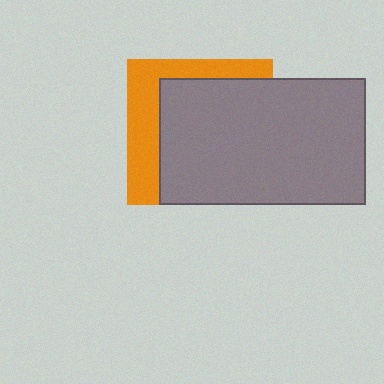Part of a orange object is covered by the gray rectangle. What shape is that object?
It is a square.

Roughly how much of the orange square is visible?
A small part of it is visible (roughly 32%).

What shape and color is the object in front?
The object in front is a gray rectangle.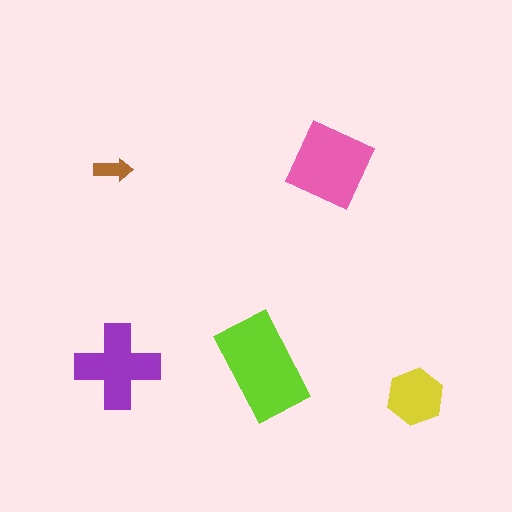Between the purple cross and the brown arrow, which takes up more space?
The purple cross.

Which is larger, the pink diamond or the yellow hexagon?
The pink diamond.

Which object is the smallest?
The brown arrow.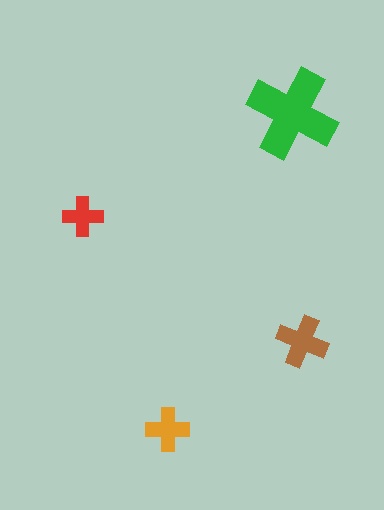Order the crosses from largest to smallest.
the green one, the brown one, the orange one, the red one.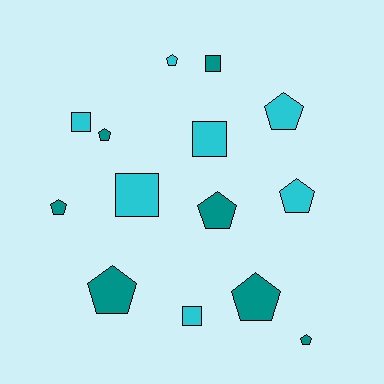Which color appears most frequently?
Teal, with 7 objects.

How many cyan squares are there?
There are 4 cyan squares.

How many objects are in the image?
There are 14 objects.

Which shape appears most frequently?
Pentagon, with 9 objects.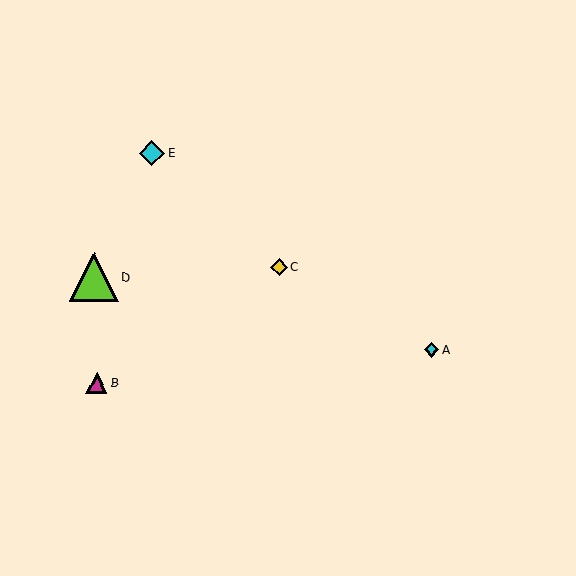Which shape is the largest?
The lime triangle (labeled D) is the largest.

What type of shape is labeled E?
Shape E is a cyan diamond.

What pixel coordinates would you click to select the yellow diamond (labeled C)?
Click at (279, 267) to select the yellow diamond C.